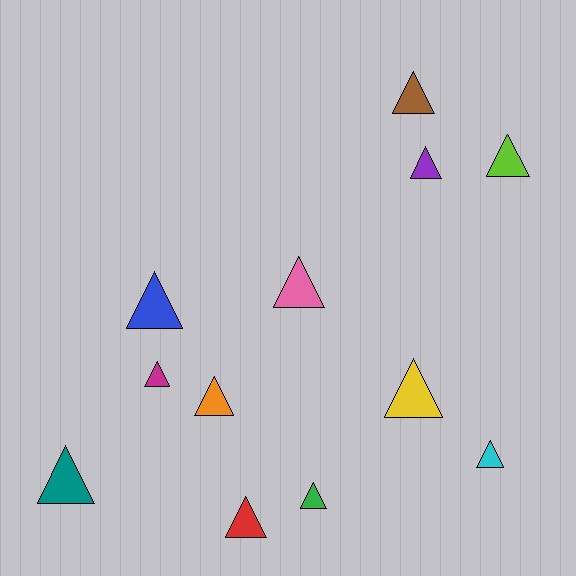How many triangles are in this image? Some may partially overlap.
There are 12 triangles.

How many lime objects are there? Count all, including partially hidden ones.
There is 1 lime object.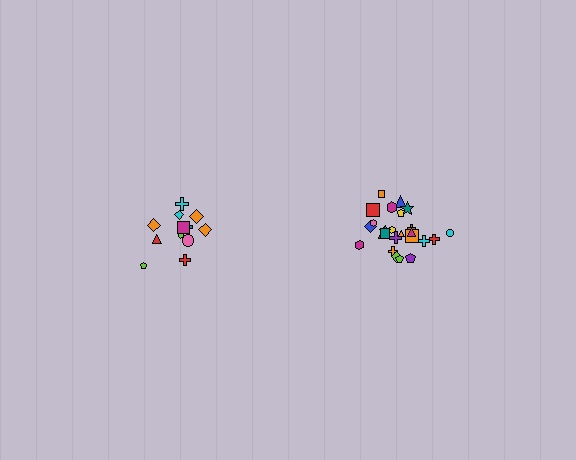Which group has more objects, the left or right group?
The right group.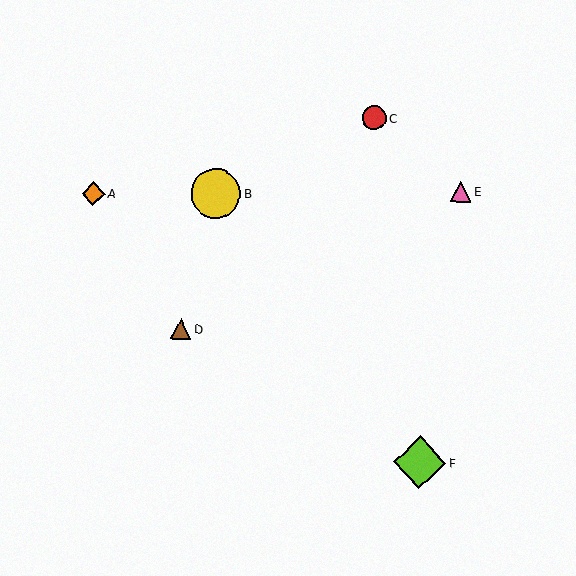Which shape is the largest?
The lime diamond (labeled F) is the largest.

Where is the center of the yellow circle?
The center of the yellow circle is at (216, 193).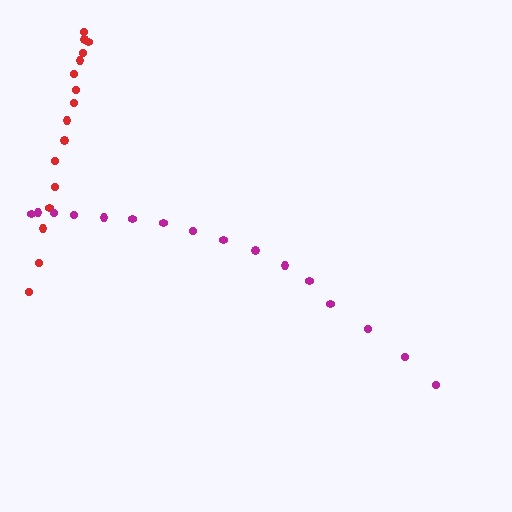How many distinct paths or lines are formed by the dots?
There are 2 distinct paths.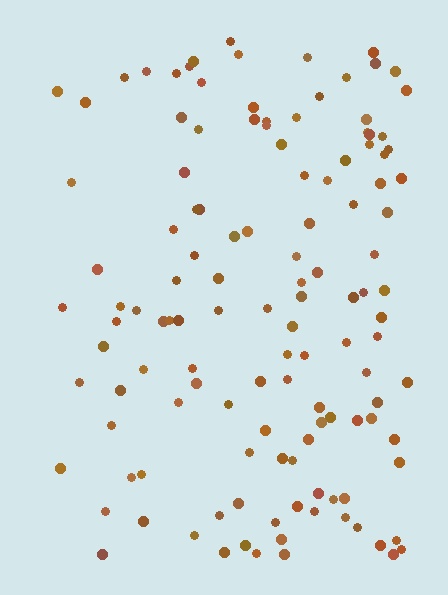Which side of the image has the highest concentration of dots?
The right.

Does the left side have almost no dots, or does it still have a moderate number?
Still a moderate number, just noticeably fewer than the right.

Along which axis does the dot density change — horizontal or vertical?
Horizontal.